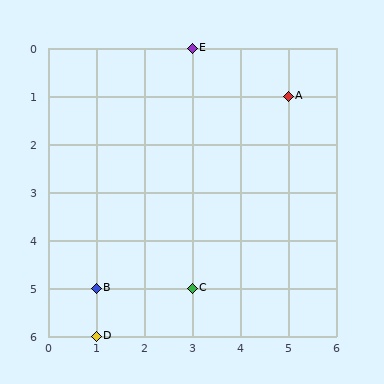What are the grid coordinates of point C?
Point C is at grid coordinates (3, 5).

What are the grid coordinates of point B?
Point B is at grid coordinates (1, 5).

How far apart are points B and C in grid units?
Points B and C are 2 columns apart.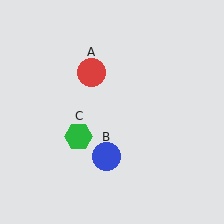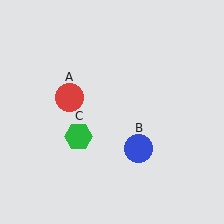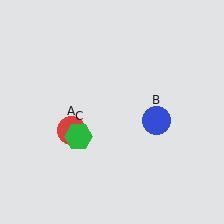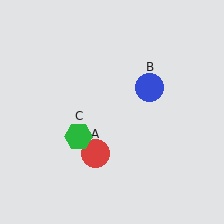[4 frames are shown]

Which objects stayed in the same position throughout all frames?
Green hexagon (object C) remained stationary.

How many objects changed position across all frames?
2 objects changed position: red circle (object A), blue circle (object B).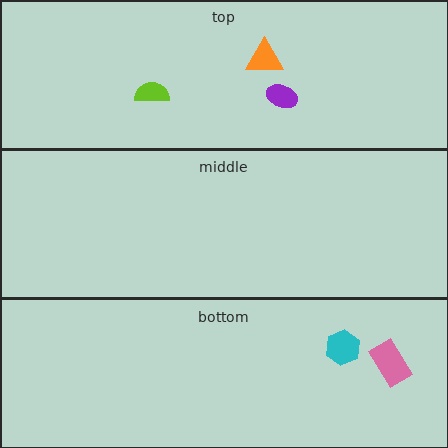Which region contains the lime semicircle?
The top region.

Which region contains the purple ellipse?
The top region.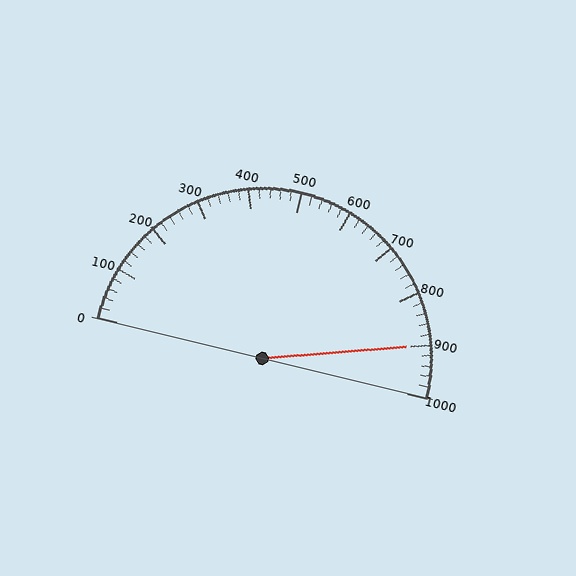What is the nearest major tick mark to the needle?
The nearest major tick mark is 900.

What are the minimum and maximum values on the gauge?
The gauge ranges from 0 to 1000.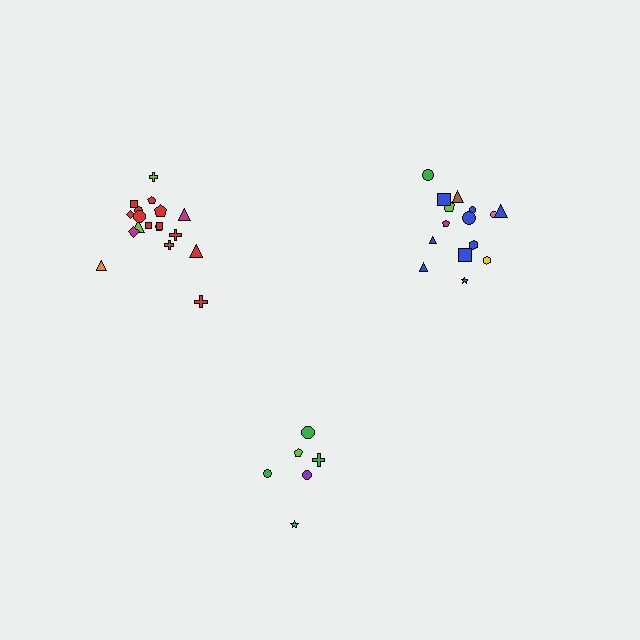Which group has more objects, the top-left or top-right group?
The top-left group.